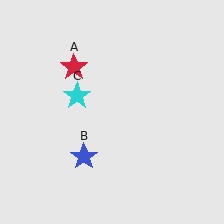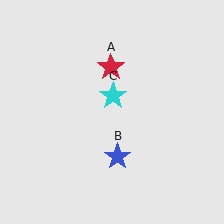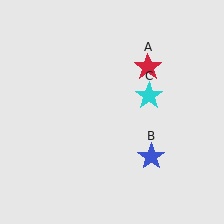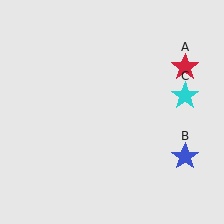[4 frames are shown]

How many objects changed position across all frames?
3 objects changed position: red star (object A), blue star (object B), cyan star (object C).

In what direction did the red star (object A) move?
The red star (object A) moved right.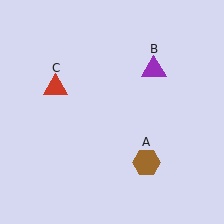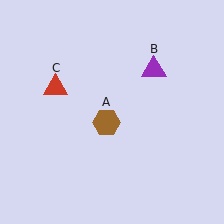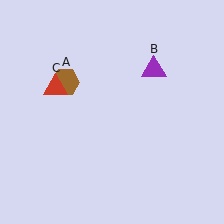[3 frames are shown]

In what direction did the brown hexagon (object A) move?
The brown hexagon (object A) moved up and to the left.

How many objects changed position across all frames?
1 object changed position: brown hexagon (object A).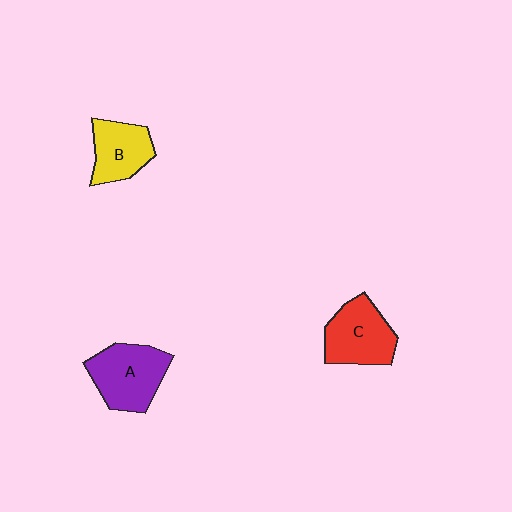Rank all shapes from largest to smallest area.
From largest to smallest: A (purple), C (red), B (yellow).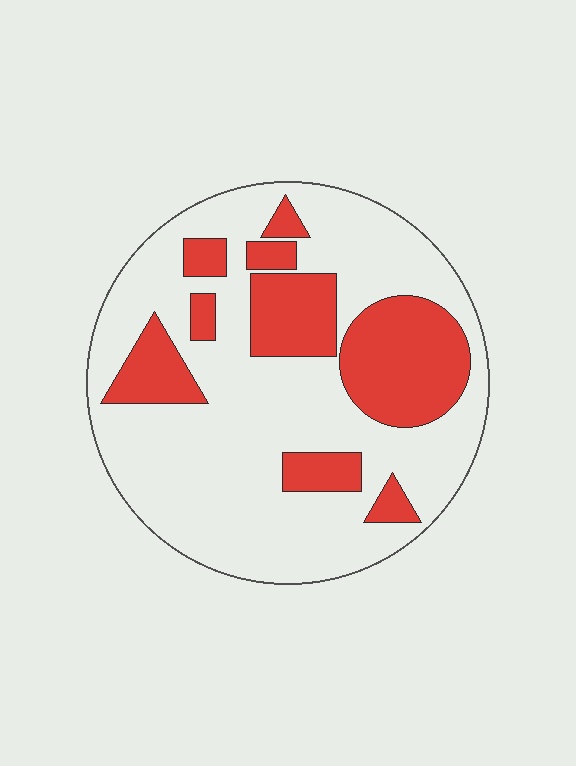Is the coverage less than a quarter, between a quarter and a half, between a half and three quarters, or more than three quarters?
Between a quarter and a half.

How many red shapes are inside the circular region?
9.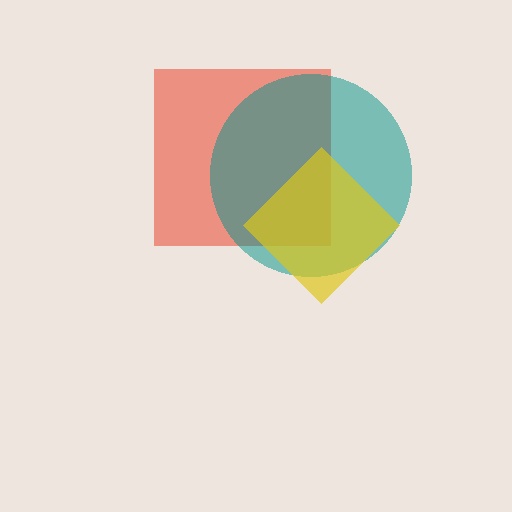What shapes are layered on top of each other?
The layered shapes are: a red square, a teal circle, a yellow diamond.